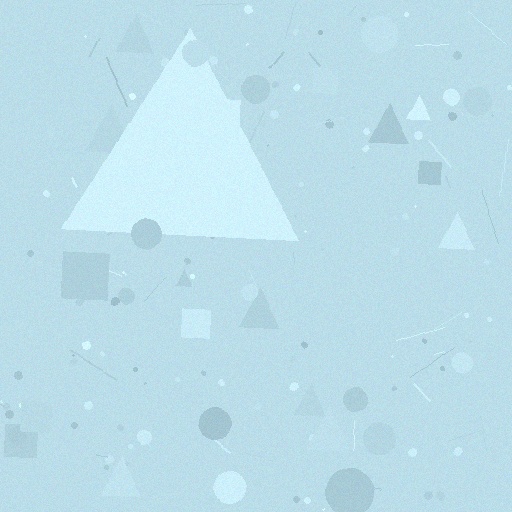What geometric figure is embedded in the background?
A triangle is embedded in the background.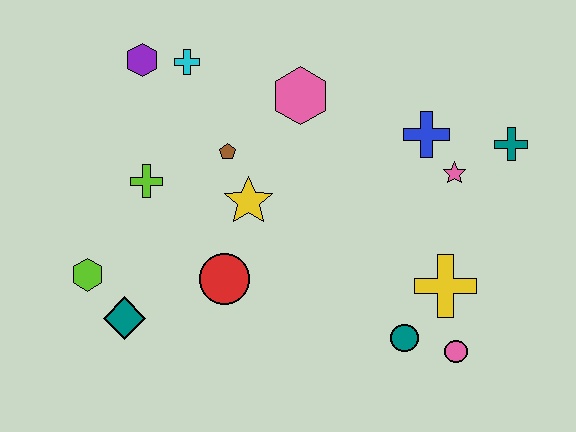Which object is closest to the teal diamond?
The lime hexagon is closest to the teal diamond.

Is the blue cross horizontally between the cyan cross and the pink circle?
Yes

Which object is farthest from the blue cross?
The lime hexagon is farthest from the blue cross.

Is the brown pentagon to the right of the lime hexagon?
Yes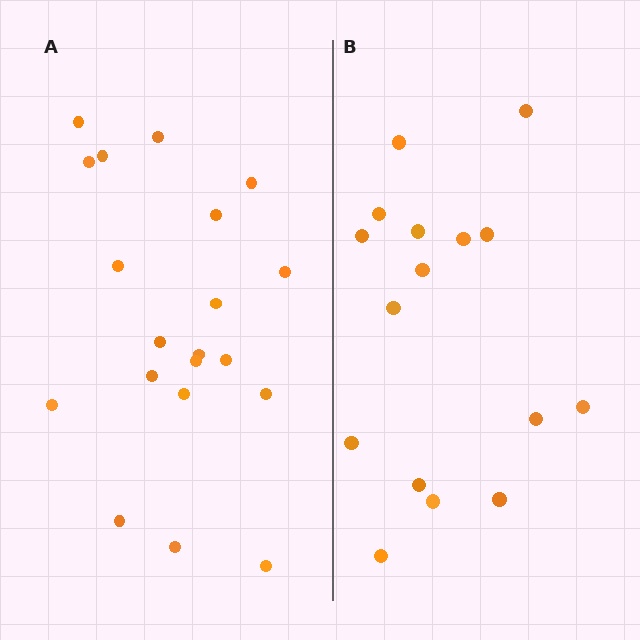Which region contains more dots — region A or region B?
Region A (the left region) has more dots.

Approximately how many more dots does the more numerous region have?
Region A has about 4 more dots than region B.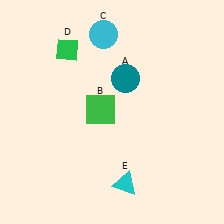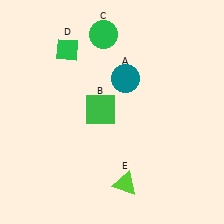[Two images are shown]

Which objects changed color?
C changed from cyan to green. E changed from cyan to lime.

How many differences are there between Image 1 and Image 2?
There are 2 differences between the two images.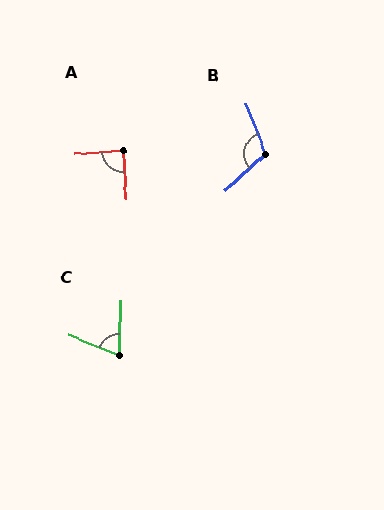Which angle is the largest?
B, at approximately 111 degrees.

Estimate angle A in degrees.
Approximately 89 degrees.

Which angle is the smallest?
C, at approximately 69 degrees.